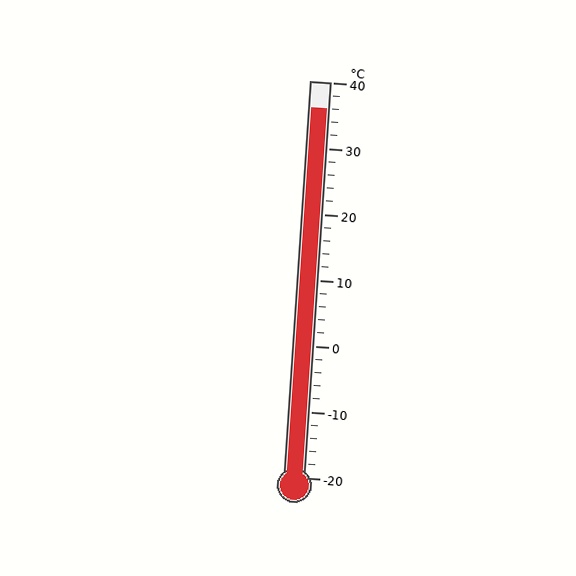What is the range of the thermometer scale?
The thermometer scale ranges from -20°C to 40°C.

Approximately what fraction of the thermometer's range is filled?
The thermometer is filled to approximately 95% of its range.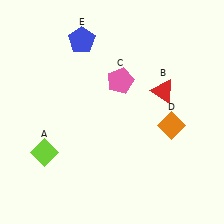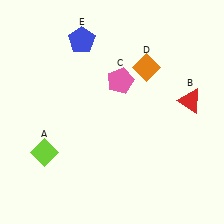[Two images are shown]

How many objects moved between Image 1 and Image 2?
2 objects moved between the two images.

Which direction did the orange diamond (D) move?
The orange diamond (D) moved up.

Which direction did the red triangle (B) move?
The red triangle (B) moved right.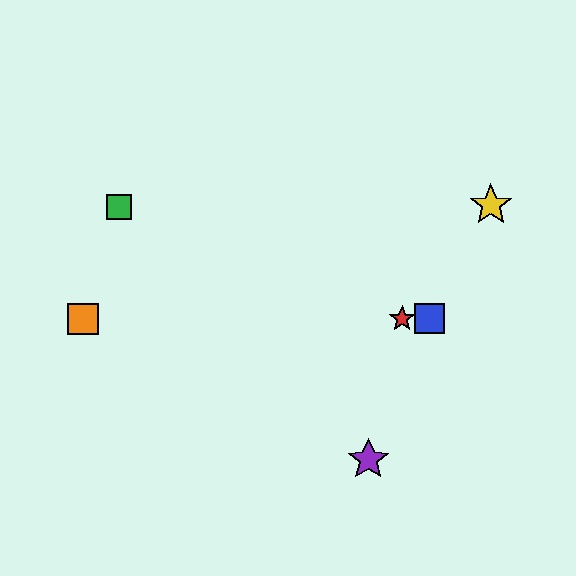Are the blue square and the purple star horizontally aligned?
No, the blue square is at y≈319 and the purple star is at y≈460.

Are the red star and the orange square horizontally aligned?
Yes, both are at y≈319.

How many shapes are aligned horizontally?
3 shapes (the red star, the blue square, the orange square) are aligned horizontally.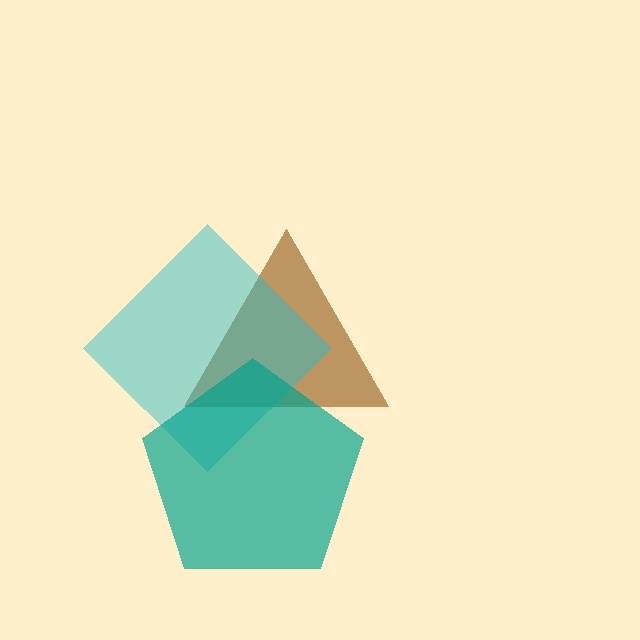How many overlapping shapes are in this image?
There are 3 overlapping shapes in the image.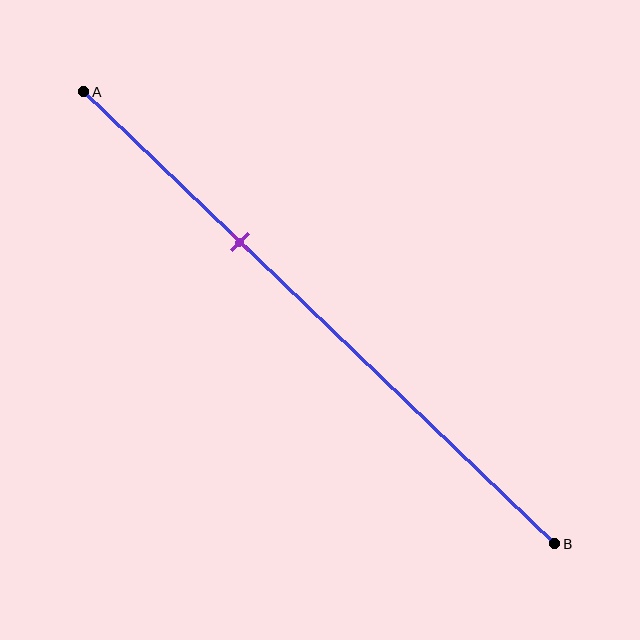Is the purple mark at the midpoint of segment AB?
No, the mark is at about 35% from A, not at the 50% midpoint.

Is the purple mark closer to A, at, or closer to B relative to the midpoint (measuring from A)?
The purple mark is closer to point A than the midpoint of segment AB.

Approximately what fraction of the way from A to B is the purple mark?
The purple mark is approximately 35% of the way from A to B.